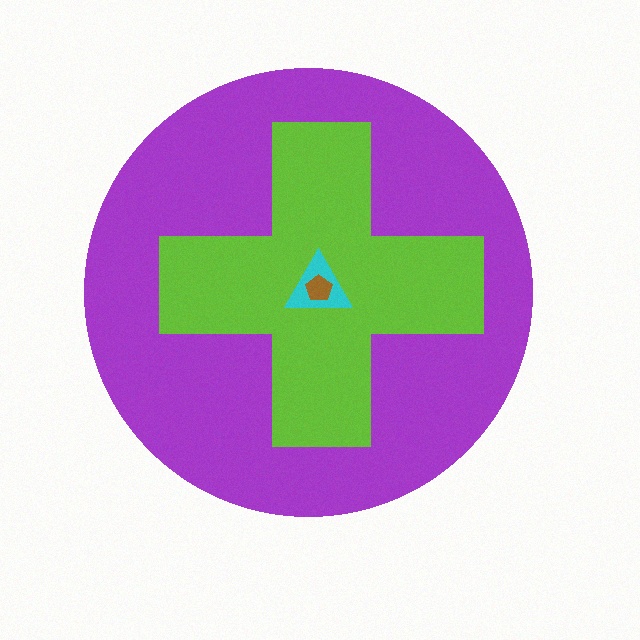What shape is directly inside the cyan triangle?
The brown pentagon.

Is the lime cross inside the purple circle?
Yes.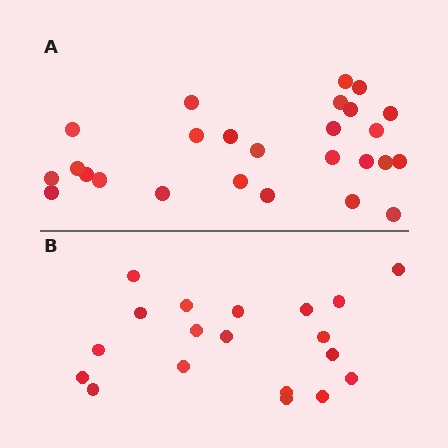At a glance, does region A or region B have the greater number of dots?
Region A (the top region) has more dots.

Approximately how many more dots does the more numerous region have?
Region A has roughly 8 or so more dots than region B.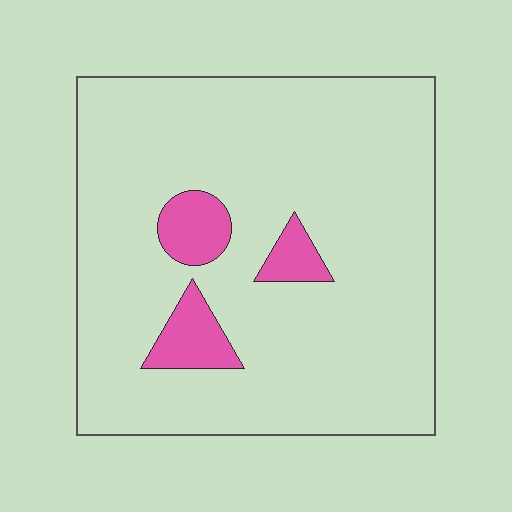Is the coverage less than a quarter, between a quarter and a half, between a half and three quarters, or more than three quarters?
Less than a quarter.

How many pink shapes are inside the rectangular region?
3.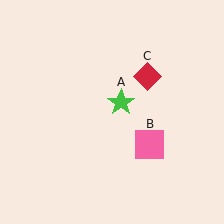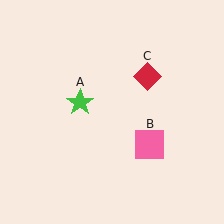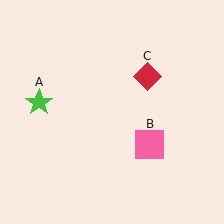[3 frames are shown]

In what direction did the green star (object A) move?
The green star (object A) moved left.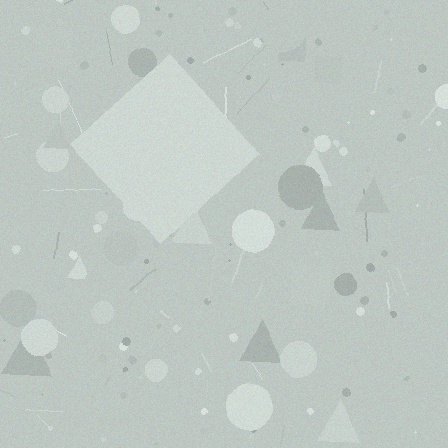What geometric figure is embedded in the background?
A diamond is embedded in the background.